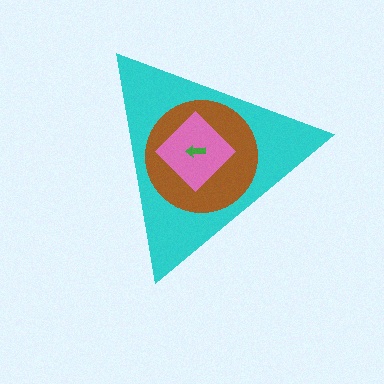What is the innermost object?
The green arrow.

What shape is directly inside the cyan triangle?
The brown circle.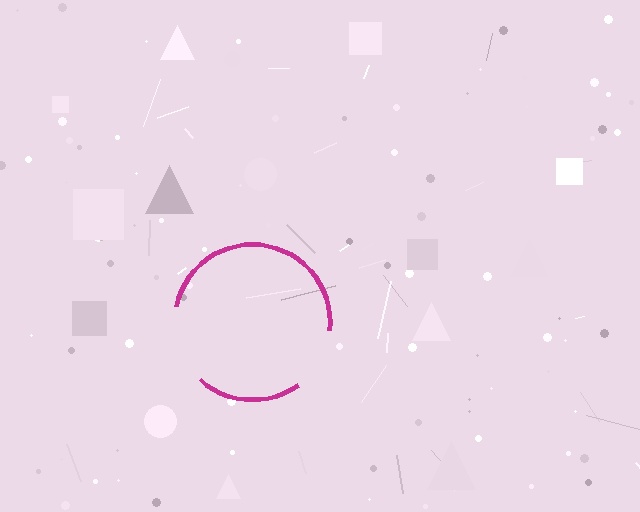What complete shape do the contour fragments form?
The contour fragments form a circle.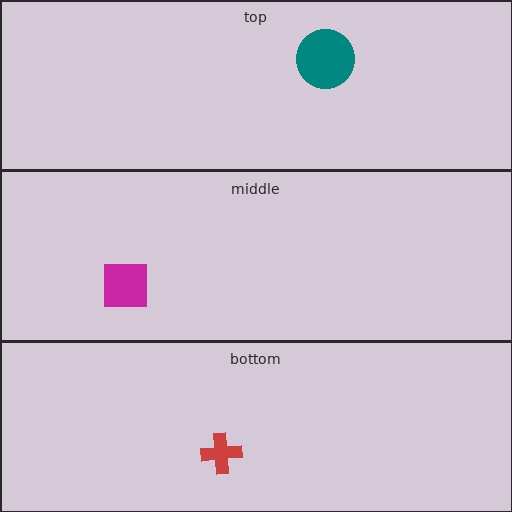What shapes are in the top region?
The teal circle.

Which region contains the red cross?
The bottom region.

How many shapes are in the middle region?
1.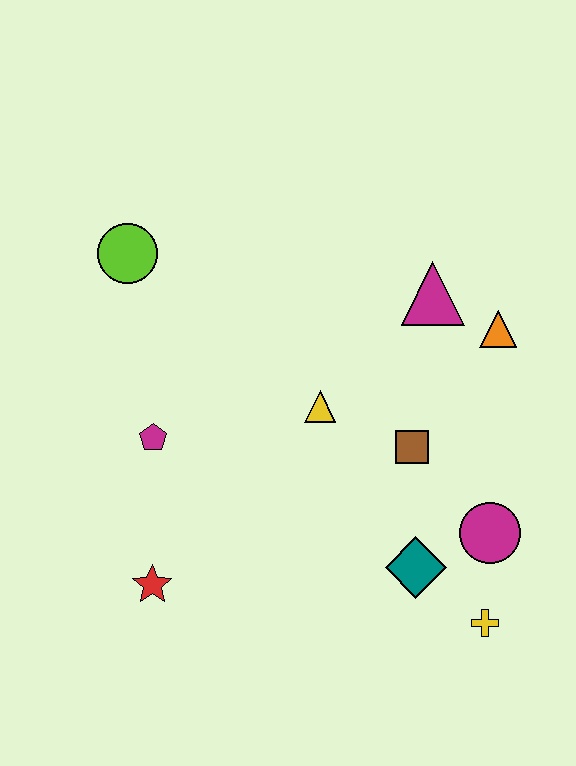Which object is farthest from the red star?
The orange triangle is farthest from the red star.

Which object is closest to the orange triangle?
The magenta triangle is closest to the orange triangle.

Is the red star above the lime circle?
No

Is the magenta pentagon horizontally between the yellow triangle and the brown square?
No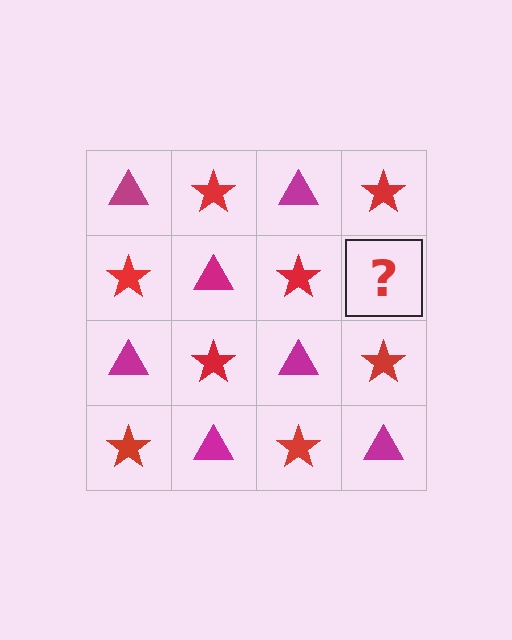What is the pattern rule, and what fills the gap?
The rule is that it alternates magenta triangle and red star in a checkerboard pattern. The gap should be filled with a magenta triangle.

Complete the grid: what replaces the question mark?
The question mark should be replaced with a magenta triangle.